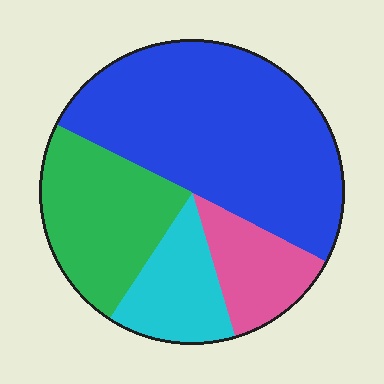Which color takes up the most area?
Blue, at roughly 50%.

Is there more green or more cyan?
Green.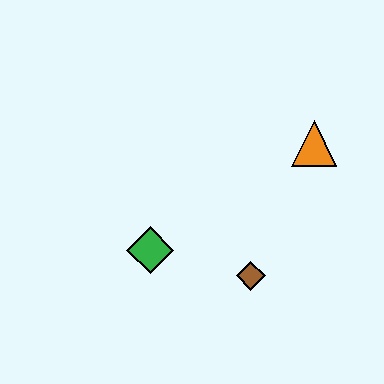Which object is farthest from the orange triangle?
The green diamond is farthest from the orange triangle.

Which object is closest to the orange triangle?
The brown diamond is closest to the orange triangle.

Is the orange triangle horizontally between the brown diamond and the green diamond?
No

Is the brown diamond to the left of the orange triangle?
Yes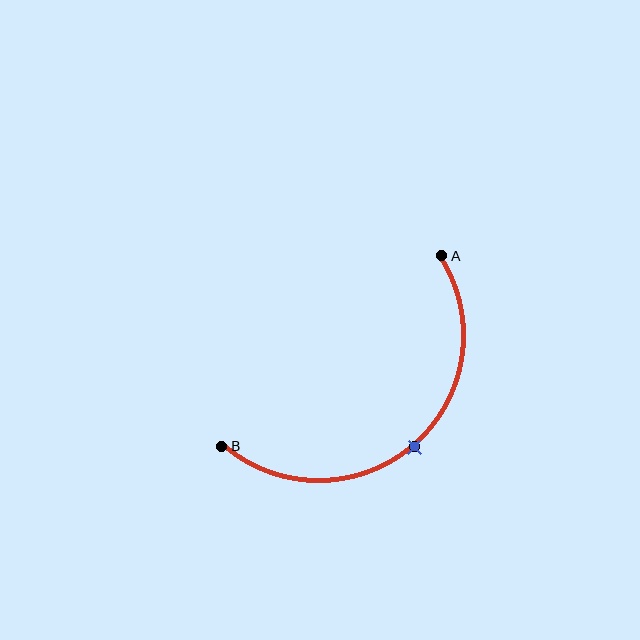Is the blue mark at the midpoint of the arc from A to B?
Yes. The blue mark lies on the arc at equal arc-length from both A and B — it is the arc midpoint.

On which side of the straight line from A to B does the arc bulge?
The arc bulges below and to the right of the straight line connecting A and B.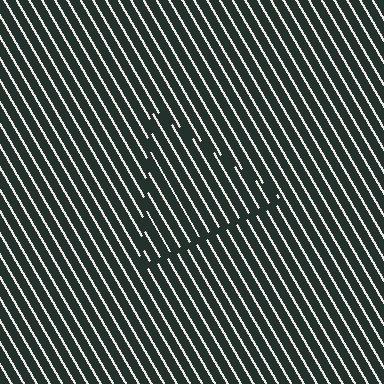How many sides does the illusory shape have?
3 sides — the line-ends trace a triangle.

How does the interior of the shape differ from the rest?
The interior of the shape contains the same grating, shifted by half a period — the contour is defined by the phase discontinuity where line-ends from the inner and outer gratings abut.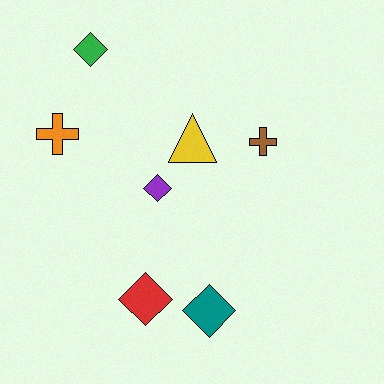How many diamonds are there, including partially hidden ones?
There are 4 diamonds.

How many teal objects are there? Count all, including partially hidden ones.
There is 1 teal object.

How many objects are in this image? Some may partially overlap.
There are 7 objects.